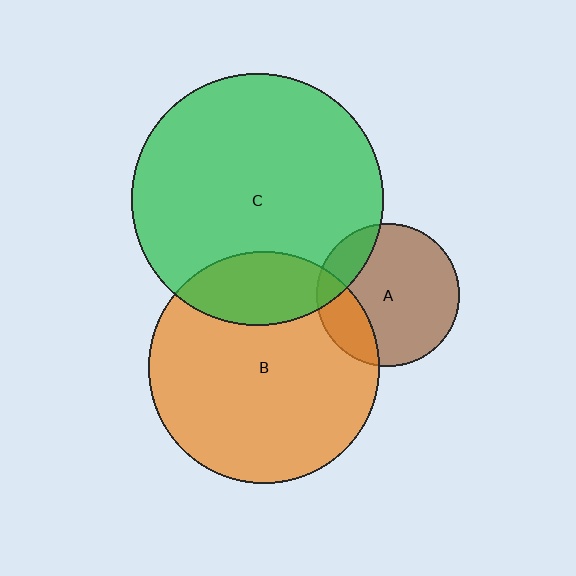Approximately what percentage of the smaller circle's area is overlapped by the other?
Approximately 20%.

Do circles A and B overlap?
Yes.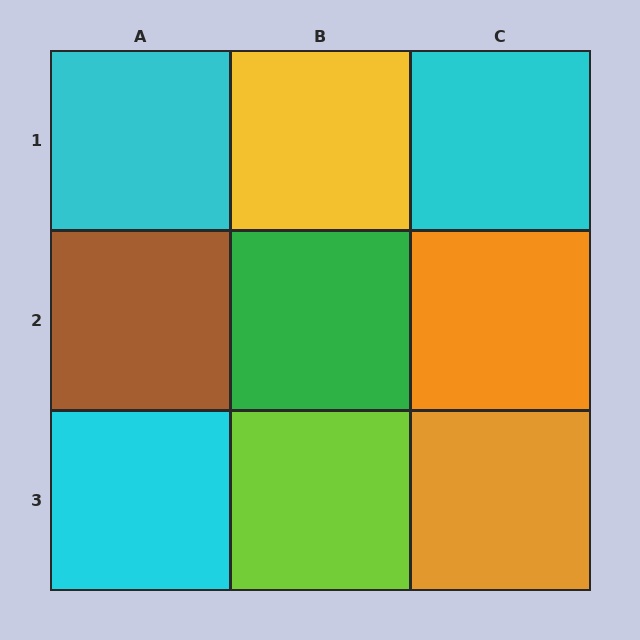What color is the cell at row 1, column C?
Cyan.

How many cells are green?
1 cell is green.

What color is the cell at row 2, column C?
Orange.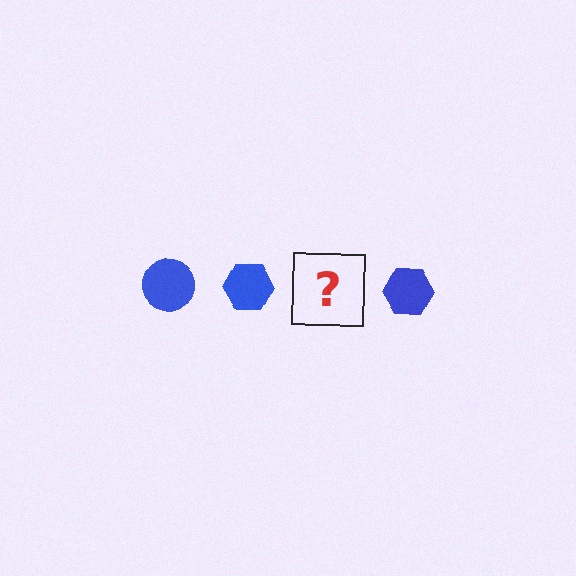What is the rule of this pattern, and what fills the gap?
The rule is that the pattern cycles through circle, hexagon shapes in blue. The gap should be filled with a blue circle.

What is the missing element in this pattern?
The missing element is a blue circle.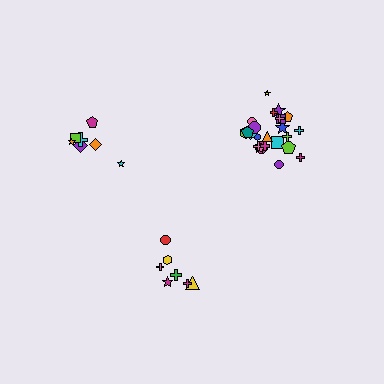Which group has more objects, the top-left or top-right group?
The top-right group.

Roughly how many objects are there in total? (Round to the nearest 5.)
Roughly 40 objects in total.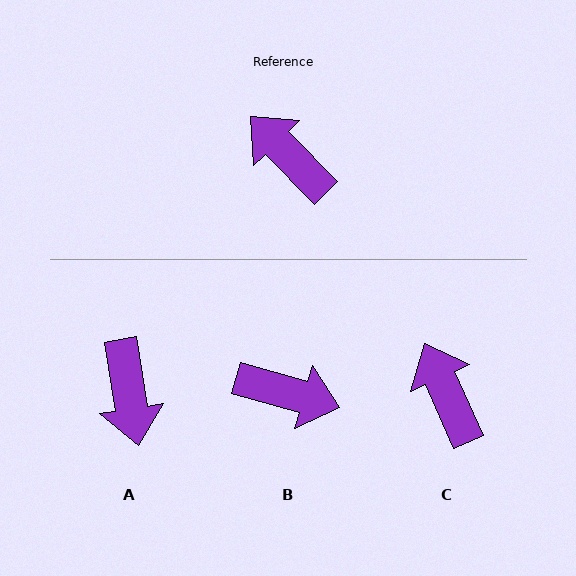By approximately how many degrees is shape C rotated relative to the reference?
Approximately 20 degrees clockwise.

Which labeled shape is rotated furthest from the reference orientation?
B, about 150 degrees away.